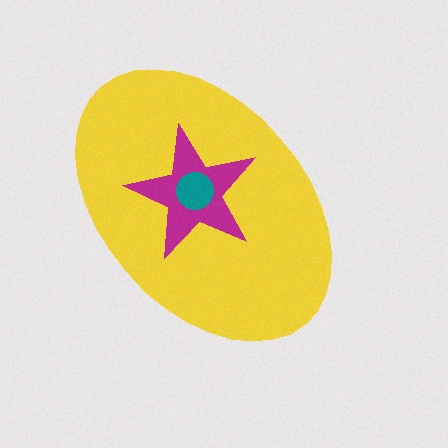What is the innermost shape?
The teal circle.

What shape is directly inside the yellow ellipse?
The magenta star.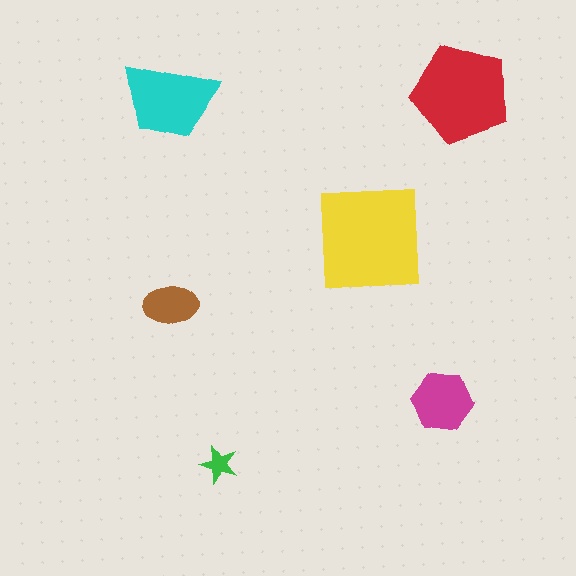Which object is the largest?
The yellow square.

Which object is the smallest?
The green star.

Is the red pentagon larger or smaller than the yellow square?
Smaller.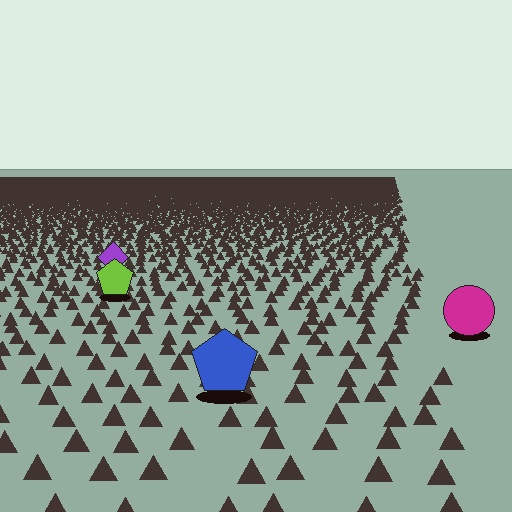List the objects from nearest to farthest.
From nearest to farthest: the blue pentagon, the magenta circle, the lime pentagon, the purple diamond.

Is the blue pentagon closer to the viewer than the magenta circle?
Yes. The blue pentagon is closer — you can tell from the texture gradient: the ground texture is coarser near it.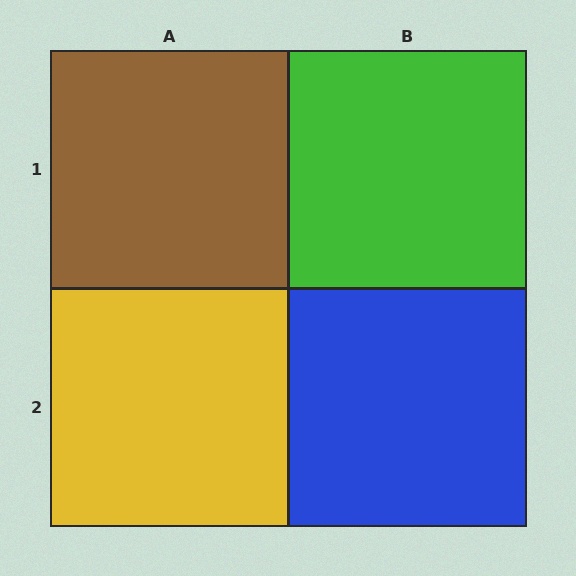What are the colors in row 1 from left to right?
Brown, green.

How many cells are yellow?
1 cell is yellow.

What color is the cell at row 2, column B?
Blue.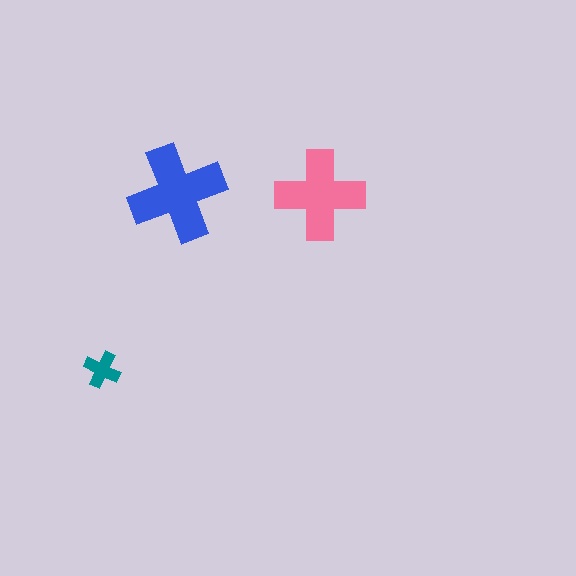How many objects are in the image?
There are 3 objects in the image.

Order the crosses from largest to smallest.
the blue one, the pink one, the teal one.